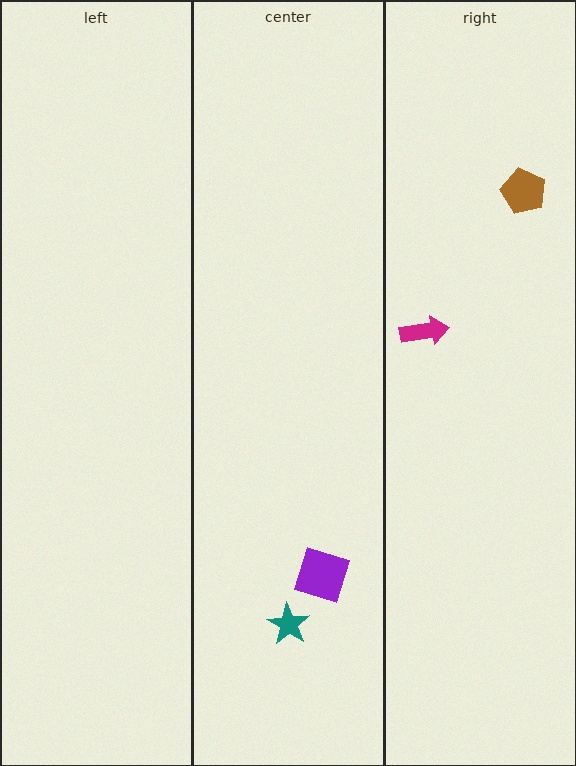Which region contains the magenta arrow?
The right region.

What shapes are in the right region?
The brown pentagon, the magenta arrow.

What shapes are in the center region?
The teal star, the purple square.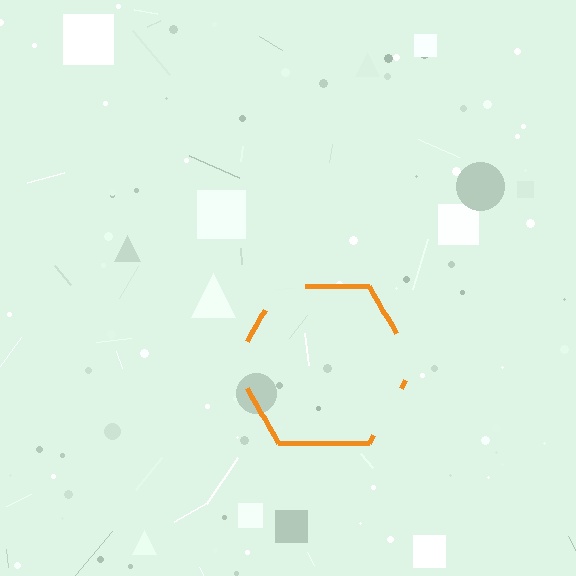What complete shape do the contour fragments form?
The contour fragments form a hexagon.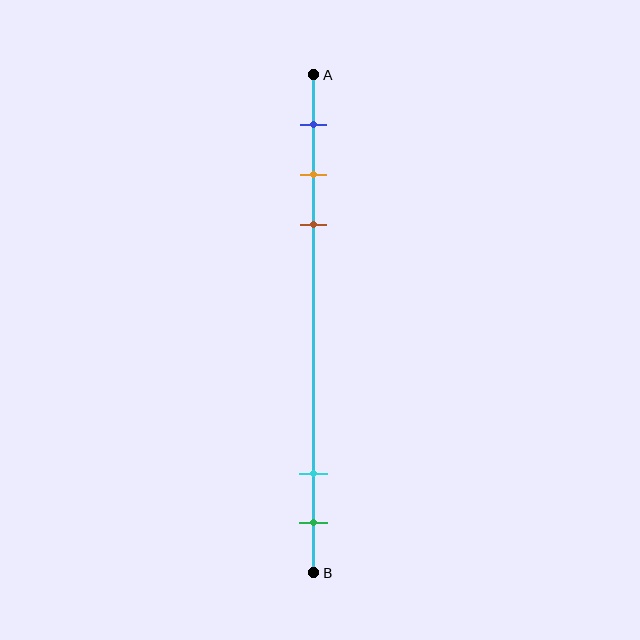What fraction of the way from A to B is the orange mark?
The orange mark is approximately 20% (0.2) of the way from A to B.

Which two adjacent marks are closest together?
The orange and brown marks are the closest adjacent pair.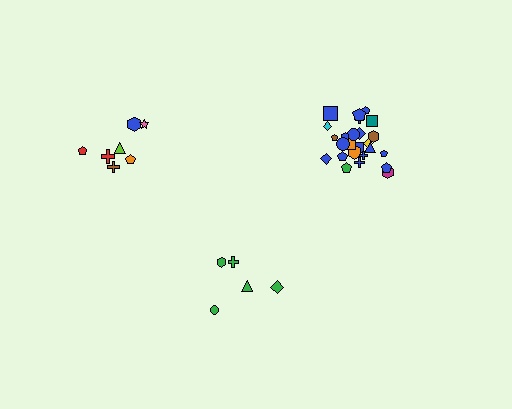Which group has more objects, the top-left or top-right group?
The top-right group.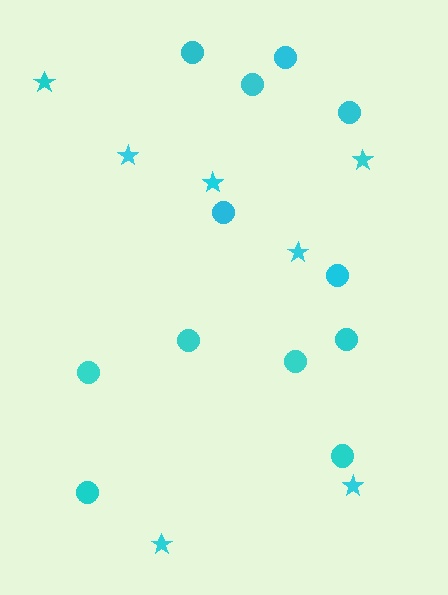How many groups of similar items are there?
There are 2 groups: one group of circles (12) and one group of stars (7).